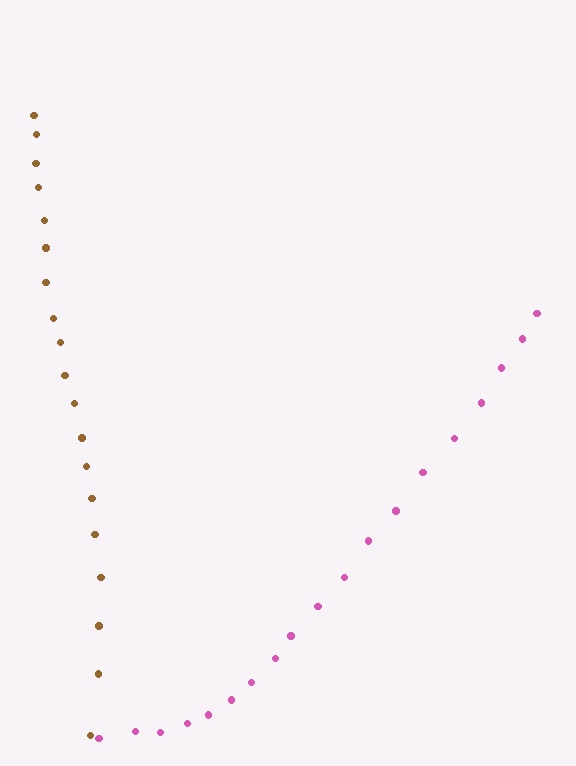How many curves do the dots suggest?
There are 2 distinct paths.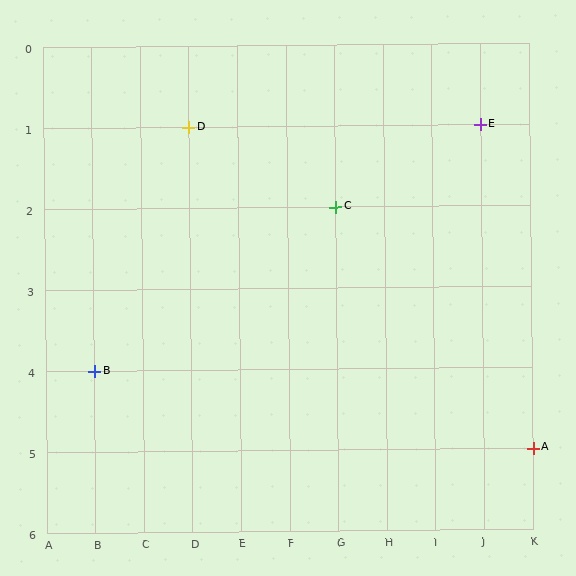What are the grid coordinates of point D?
Point D is at grid coordinates (D, 1).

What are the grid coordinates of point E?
Point E is at grid coordinates (J, 1).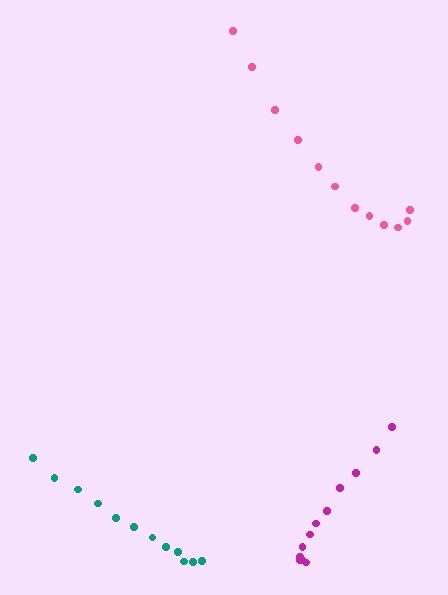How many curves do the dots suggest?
There are 3 distinct paths.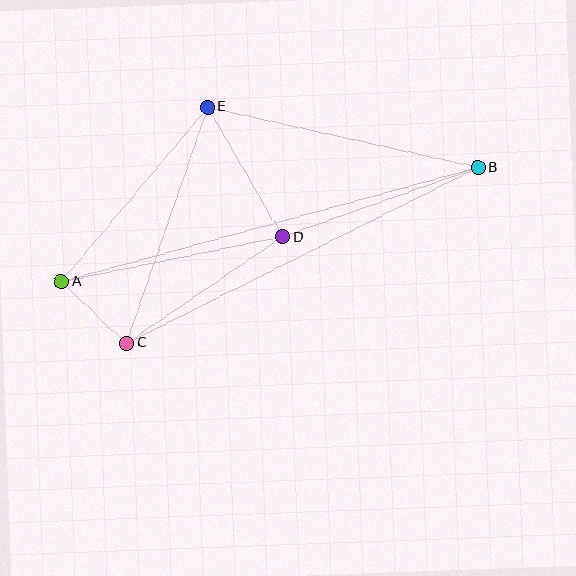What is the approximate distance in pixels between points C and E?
The distance between C and E is approximately 249 pixels.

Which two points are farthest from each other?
Points A and B are farthest from each other.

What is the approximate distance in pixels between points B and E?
The distance between B and E is approximately 277 pixels.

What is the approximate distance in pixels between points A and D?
The distance between A and D is approximately 226 pixels.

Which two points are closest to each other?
Points A and C are closest to each other.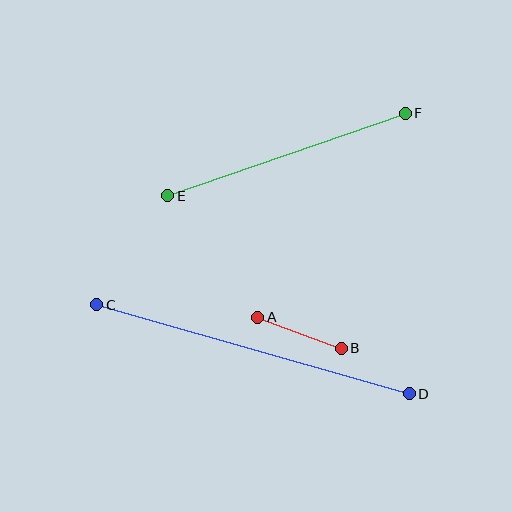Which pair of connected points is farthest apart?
Points C and D are farthest apart.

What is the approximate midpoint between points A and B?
The midpoint is at approximately (300, 333) pixels.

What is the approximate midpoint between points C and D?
The midpoint is at approximately (253, 349) pixels.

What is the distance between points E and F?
The distance is approximately 252 pixels.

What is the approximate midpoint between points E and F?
The midpoint is at approximately (287, 154) pixels.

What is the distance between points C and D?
The distance is approximately 325 pixels.